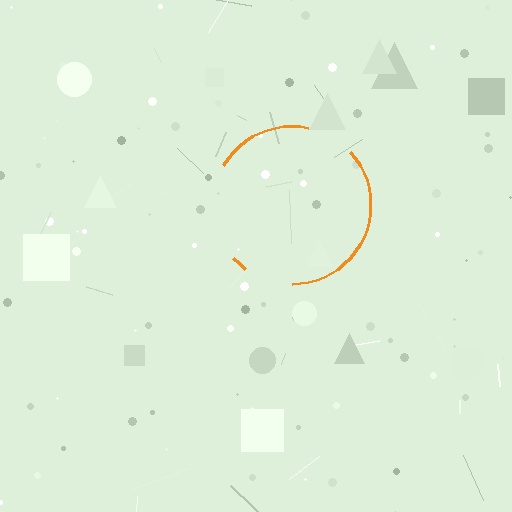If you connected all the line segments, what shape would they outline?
They would outline a circle.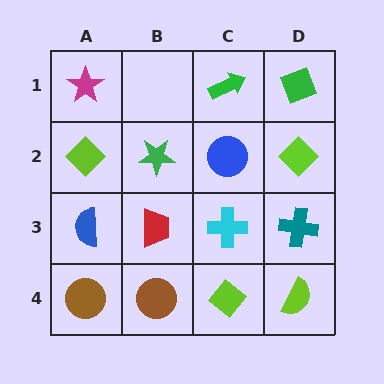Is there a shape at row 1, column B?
No, that cell is empty.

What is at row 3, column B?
A red trapezoid.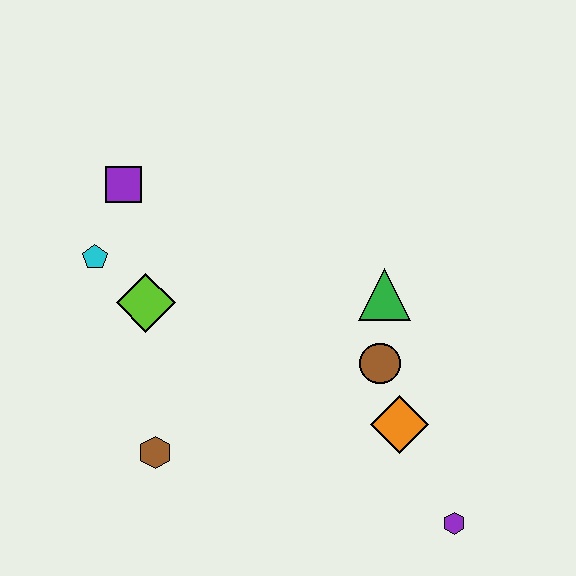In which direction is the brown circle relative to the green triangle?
The brown circle is below the green triangle.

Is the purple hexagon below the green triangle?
Yes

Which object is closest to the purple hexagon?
The orange diamond is closest to the purple hexagon.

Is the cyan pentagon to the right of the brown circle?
No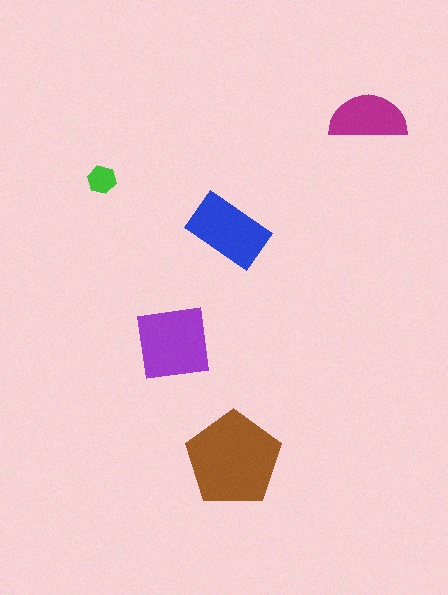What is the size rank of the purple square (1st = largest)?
2nd.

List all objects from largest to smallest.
The brown pentagon, the purple square, the blue rectangle, the magenta semicircle, the green hexagon.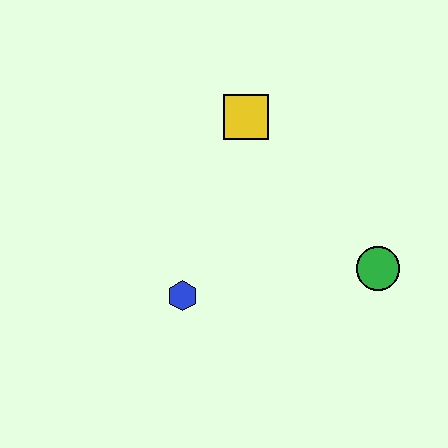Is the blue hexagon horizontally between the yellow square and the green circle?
No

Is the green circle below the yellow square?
Yes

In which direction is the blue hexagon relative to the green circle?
The blue hexagon is to the left of the green circle.